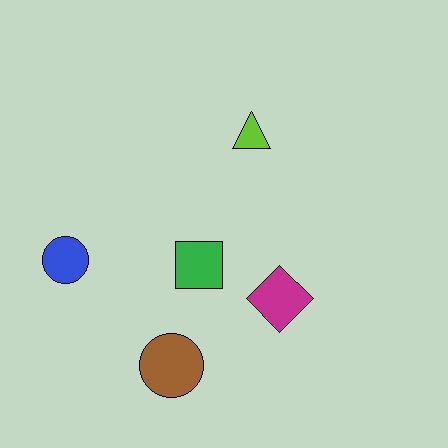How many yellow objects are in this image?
There are no yellow objects.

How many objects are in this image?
There are 5 objects.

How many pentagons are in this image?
There are no pentagons.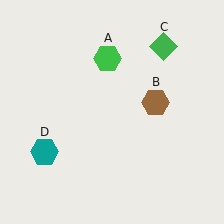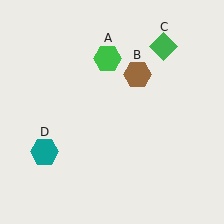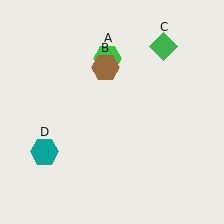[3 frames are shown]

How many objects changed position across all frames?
1 object changed position: brown hexagon (object B).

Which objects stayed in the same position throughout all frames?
Green hexagon (object A) and green diamond (object C) and teal hexagon (object D) remained stationary.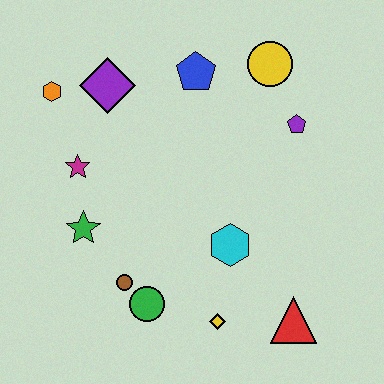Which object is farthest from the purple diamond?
The red triangle is farthest from the purple diamond.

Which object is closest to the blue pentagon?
The yellow circle is closest to the blue pentagon.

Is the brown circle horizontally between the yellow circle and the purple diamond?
Yes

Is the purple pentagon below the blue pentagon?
Yes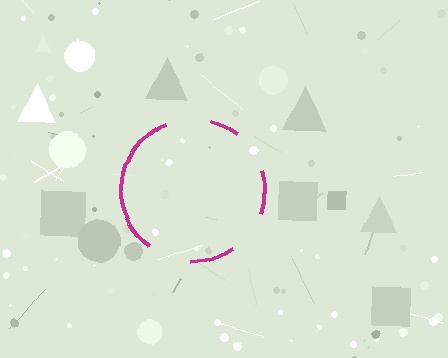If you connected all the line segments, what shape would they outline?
They would outline a circle.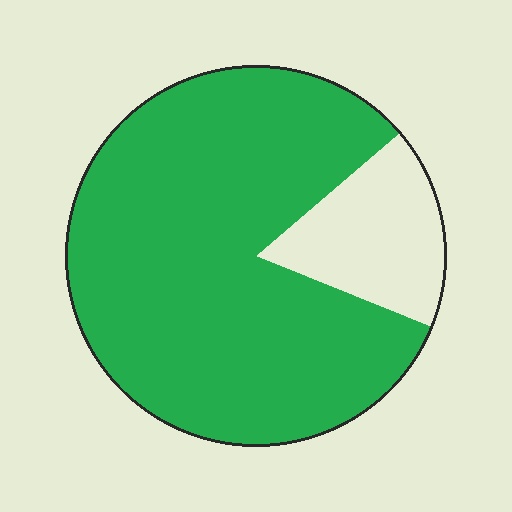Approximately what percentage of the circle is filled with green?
Approximately 85%.